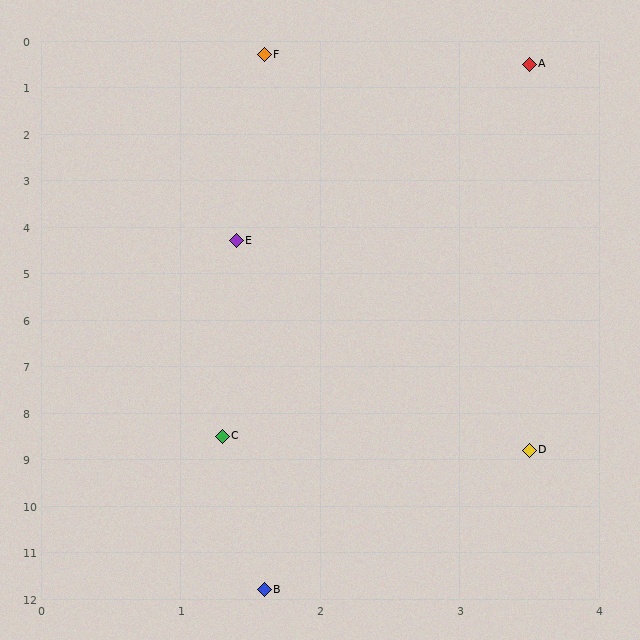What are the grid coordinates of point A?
Point A is at approximately (3.5, 0.5).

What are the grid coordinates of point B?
Point B is at approximately (1.6, 11.8).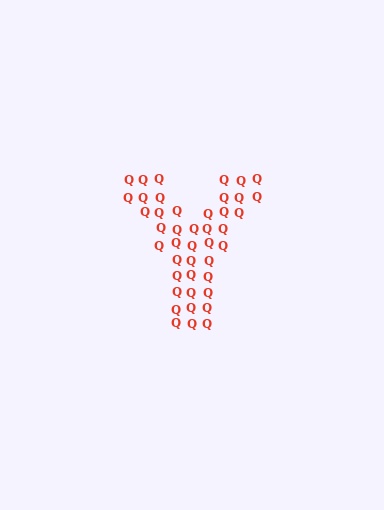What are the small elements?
The small elements are letter Q's.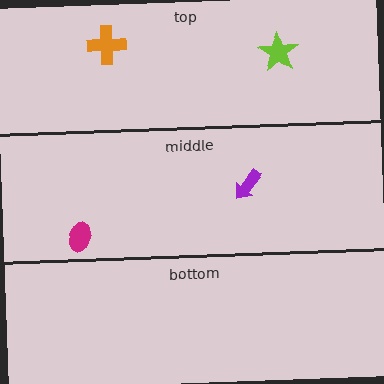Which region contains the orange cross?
The top region.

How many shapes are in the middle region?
2.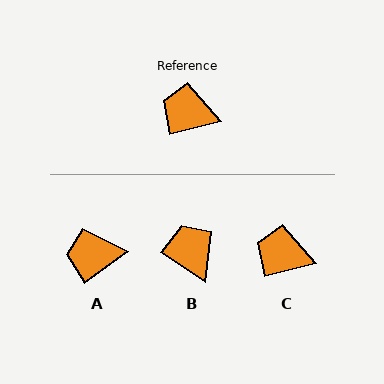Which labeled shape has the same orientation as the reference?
C.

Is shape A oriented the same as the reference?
No, it is off by about 22 degrees.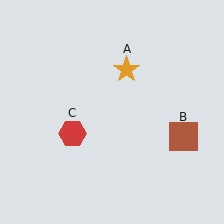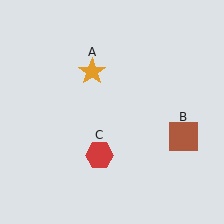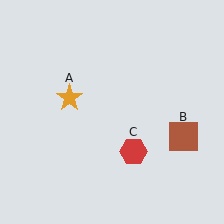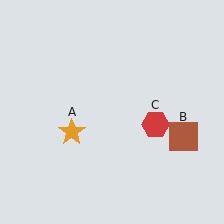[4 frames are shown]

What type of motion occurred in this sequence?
The orange star (object A), red hexagon (object C) rotated counterclockwise around the center of the scene.